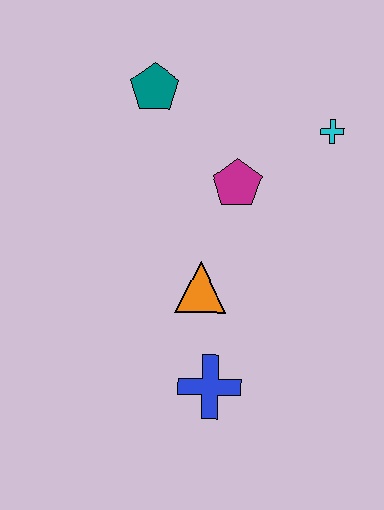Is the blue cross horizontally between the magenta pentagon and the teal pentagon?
Yes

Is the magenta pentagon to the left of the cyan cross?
Yes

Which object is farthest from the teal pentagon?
The blue cross is farthest from the teal pentagon.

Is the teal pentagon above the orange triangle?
Yes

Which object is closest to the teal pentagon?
The magenta pentagon is closest to the teal pentagon.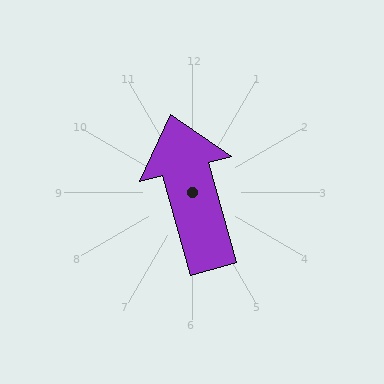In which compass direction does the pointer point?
North.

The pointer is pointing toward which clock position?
Roughly 11 o'clock.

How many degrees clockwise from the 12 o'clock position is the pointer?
Approximately 345 degrees.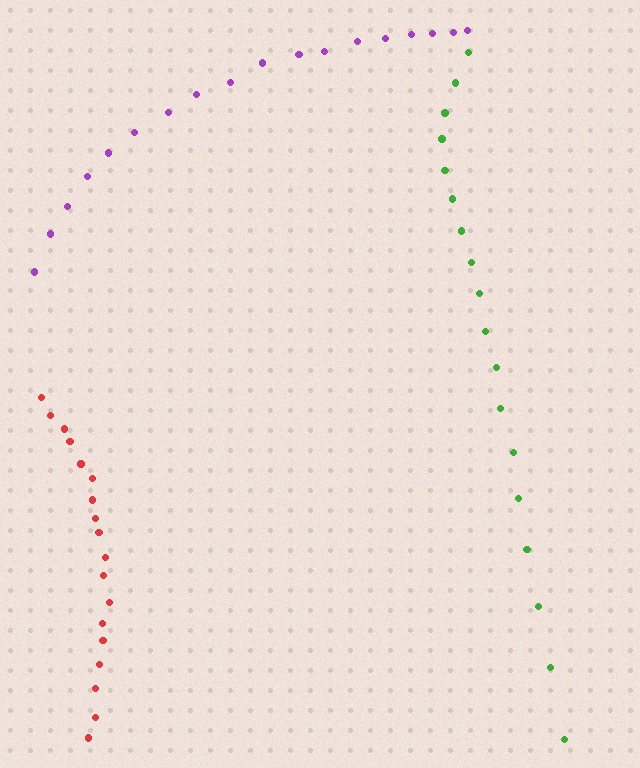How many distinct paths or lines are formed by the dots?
There are 3 distinct paths.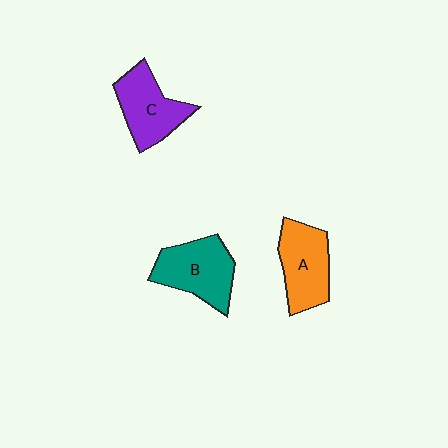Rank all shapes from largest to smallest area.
From largest to smallest: B (teal), A (orange), C (purple).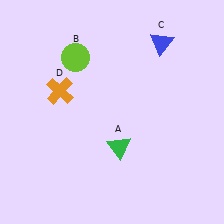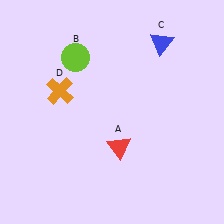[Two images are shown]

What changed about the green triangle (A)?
In Image 1, A is green. In Image 2, it changed to red.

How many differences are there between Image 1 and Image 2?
There is 1 difference between the two images.